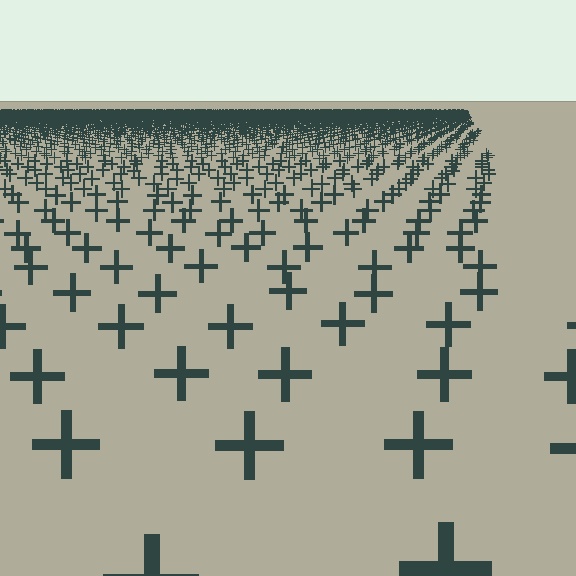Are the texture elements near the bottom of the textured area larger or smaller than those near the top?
Larger. Near the bottom, elements are closer to the viewer and appear at a bigger on-screen size.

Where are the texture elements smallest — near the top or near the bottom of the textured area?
Near the top.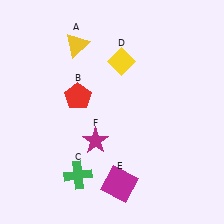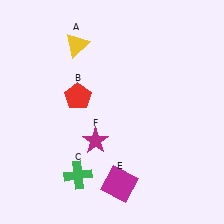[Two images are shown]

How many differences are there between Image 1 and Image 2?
There is 1 difference between the two images.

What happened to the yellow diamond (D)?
The yellow diamond (D) was removed in Image 2. It was in the top-right area of Image 1.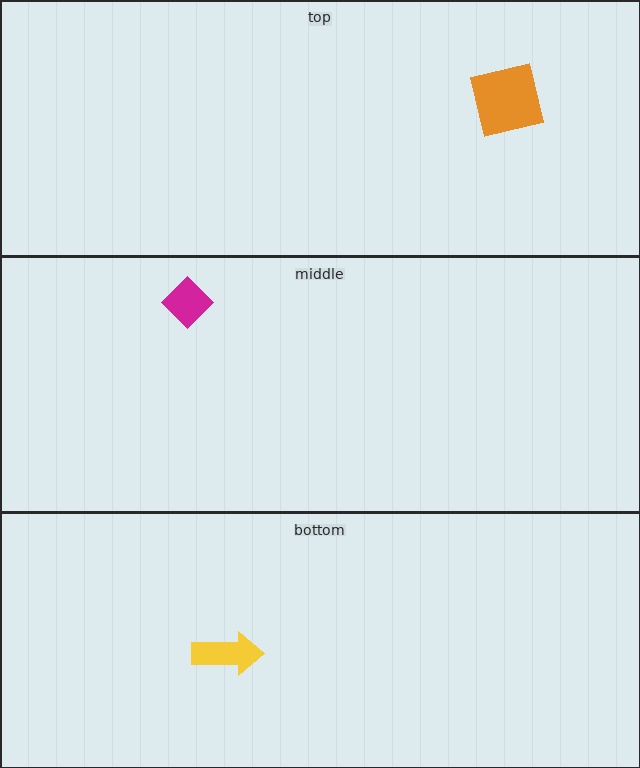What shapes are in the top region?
The orange square.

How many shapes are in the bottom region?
1.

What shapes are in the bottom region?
The yellow arrow.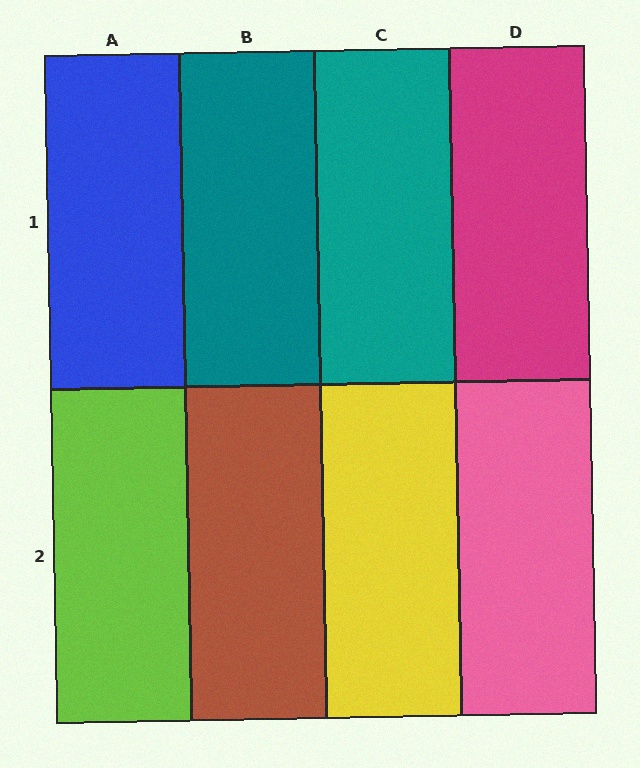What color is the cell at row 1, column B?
Teal.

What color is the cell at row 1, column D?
Magenta.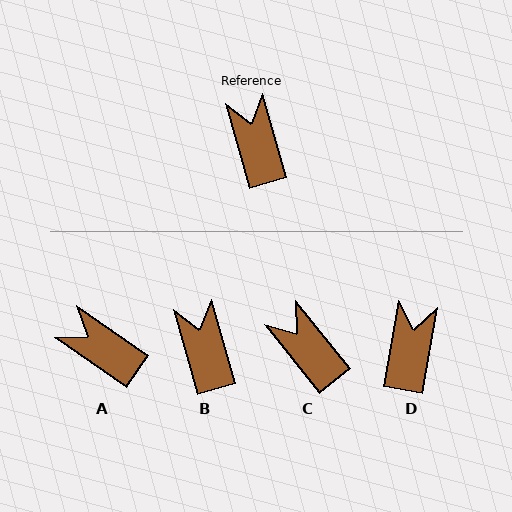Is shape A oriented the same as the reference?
No, it is off by about 39 degrees.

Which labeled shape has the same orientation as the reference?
B.